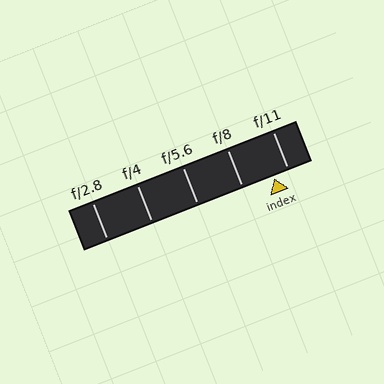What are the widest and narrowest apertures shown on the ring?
The widest aperture shown is f/2.8 and the narrowest is f/11.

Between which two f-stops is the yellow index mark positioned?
The index mark is between f/8 and f/11.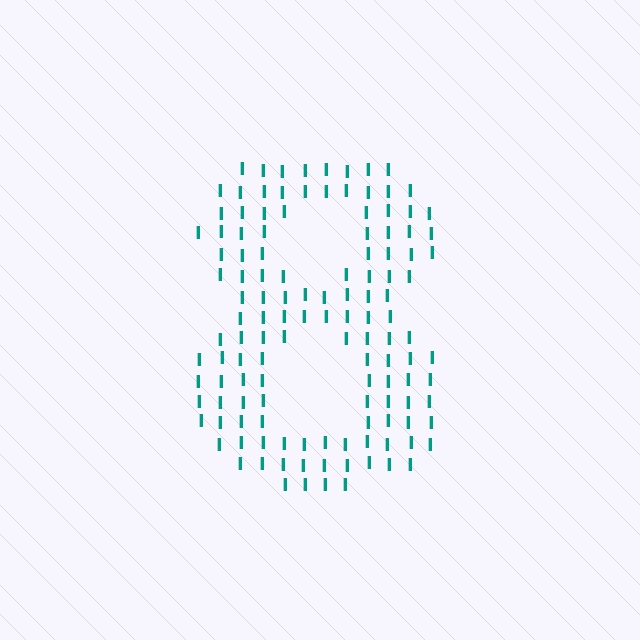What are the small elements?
The small elements are letter I's.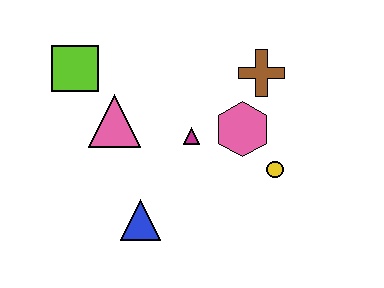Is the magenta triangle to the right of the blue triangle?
Yes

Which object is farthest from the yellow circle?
The lime square is farthest from the yellow circle.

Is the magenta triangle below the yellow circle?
No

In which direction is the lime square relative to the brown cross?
The lime square is to the left of the brown cross.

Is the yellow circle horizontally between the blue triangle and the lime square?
No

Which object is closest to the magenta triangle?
The pink hexagon is closest to the magenta triangle.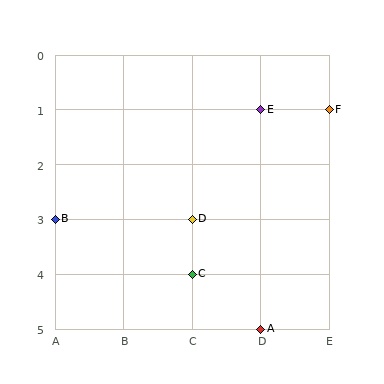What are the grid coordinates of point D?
Point D is at grid coordinates (C, 3).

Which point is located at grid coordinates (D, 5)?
Point A is at (D, 5).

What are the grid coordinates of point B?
Point B is at grid coordinates (A, 3).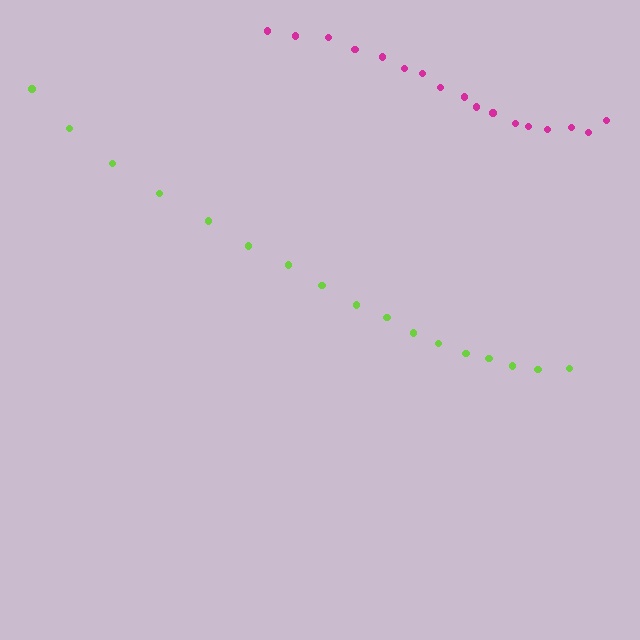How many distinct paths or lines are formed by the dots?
There are 2 distinct paths.